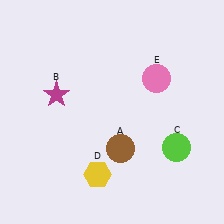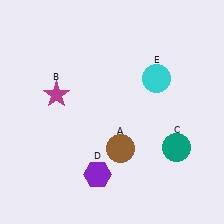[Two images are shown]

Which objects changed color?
C changed from lime to teal. D changed from yellow to purple. E changed from pink to cyan.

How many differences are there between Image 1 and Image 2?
There are 3 differences between the two images.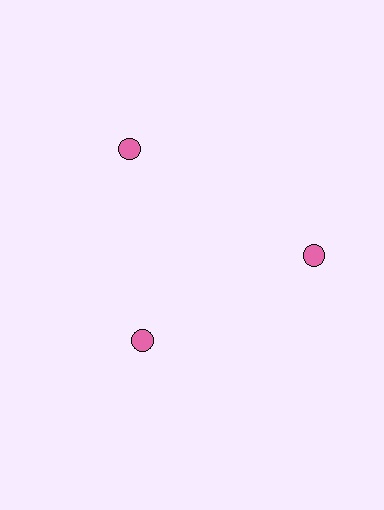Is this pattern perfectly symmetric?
No. The 3 pink circles are arranged in a ring, but one element near the 7 o'clock position is pulled inward toward the center, breaking the 3-fold rotational symmetry.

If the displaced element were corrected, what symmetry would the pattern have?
It would have 3-fold rotational symmetry — the pattern would map onto itself every 120 degrees.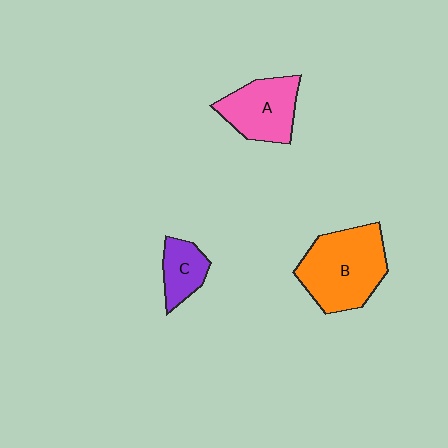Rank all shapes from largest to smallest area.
From largest to smallest: B (orange), A (pink), C (purple).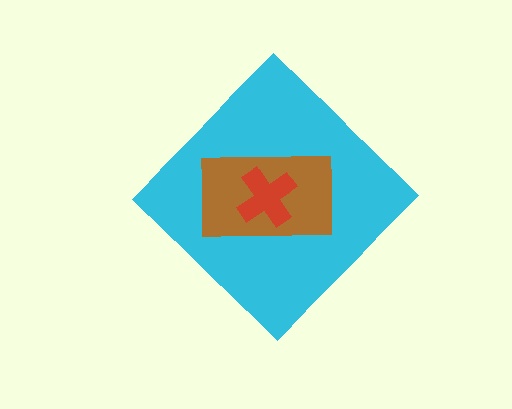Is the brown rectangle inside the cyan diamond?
Yes.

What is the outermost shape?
The cyan diamond.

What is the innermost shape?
The red cross.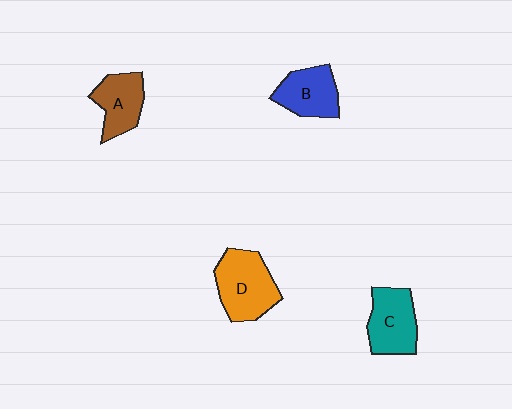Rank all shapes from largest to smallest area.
From largest to smallest: D (orange), C (teal), B (blue), A (brown).